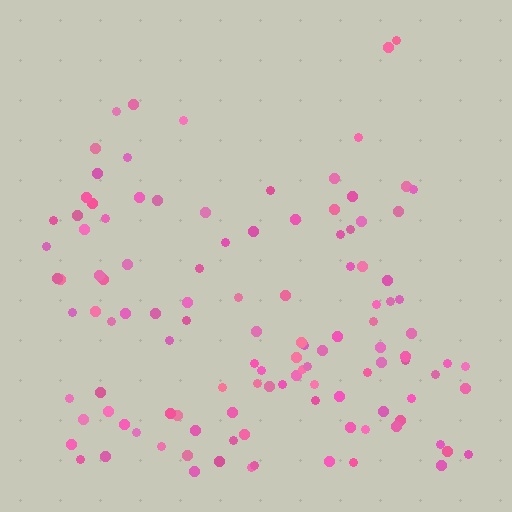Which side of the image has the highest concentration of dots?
The bottom.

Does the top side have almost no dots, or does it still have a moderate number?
Still a moderate number, just noticeably fewer than the bottom.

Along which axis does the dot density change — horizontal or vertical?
Vertical.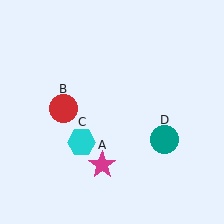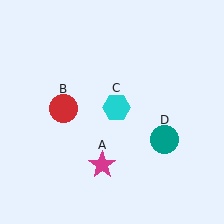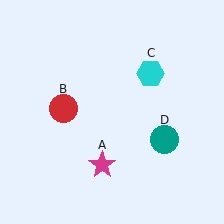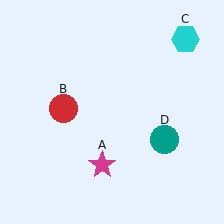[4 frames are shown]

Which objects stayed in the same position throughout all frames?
Magenta star (object A) and red circle (object B) and teal circle (object D) remained stationary.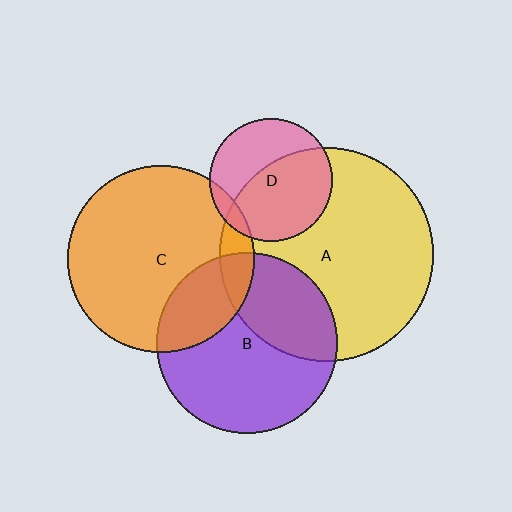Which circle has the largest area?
Circle A (yellow).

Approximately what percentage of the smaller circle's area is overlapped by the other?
Approximately 10%.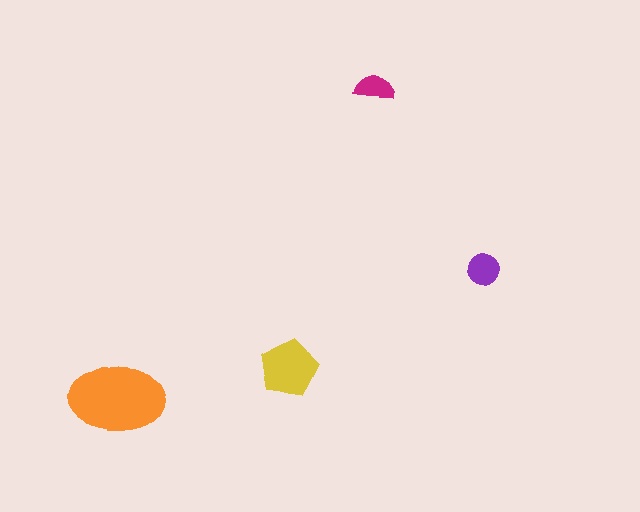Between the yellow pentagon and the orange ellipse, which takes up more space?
The orange ellipse.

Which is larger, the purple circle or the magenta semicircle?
The purple circle.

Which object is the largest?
The orange ellipse.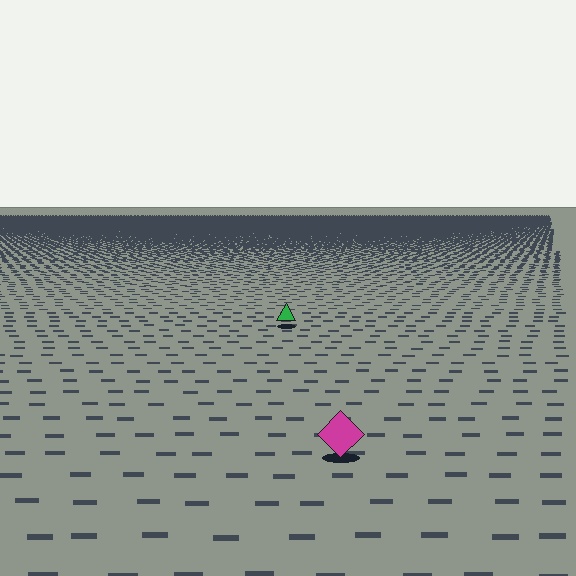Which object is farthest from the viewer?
The green triangle is farthest from the viewer. It appears smaller and the ground texture around it is denser.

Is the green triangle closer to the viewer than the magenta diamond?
No. The magenta diamond is closer — you can tell from the texture gradient: the ground texture is coarser near it.